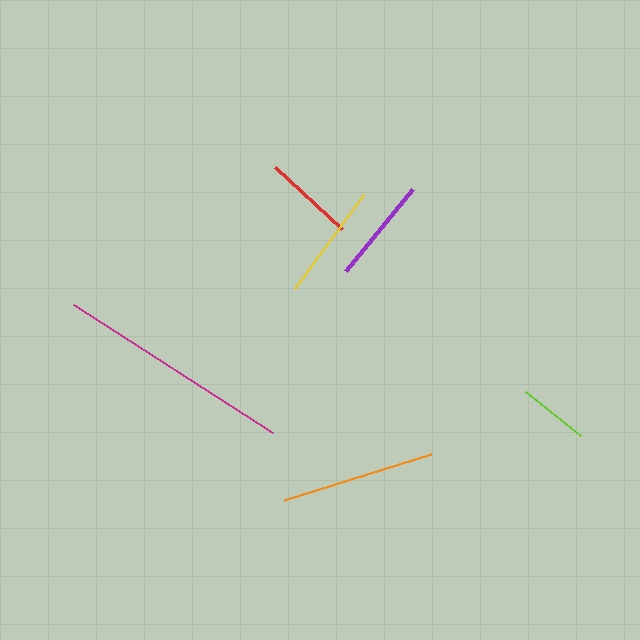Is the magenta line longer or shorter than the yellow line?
The magenta line is longer than the yellow line.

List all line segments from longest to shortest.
From longest to shortest: magenta, orange, yellow, purple, red, lime.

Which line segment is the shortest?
The lime line is the shortest at approximately 70 pixels.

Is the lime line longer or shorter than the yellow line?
The yellow line is longer than the lime line.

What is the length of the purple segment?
The purple segment is approximately 106 pixels long.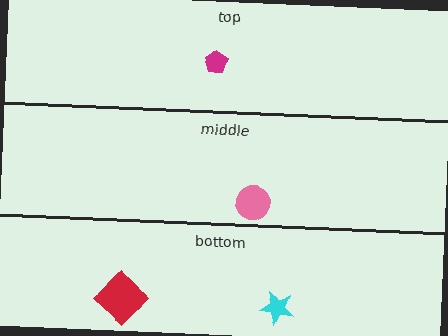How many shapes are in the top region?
1.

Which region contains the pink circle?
The middle region.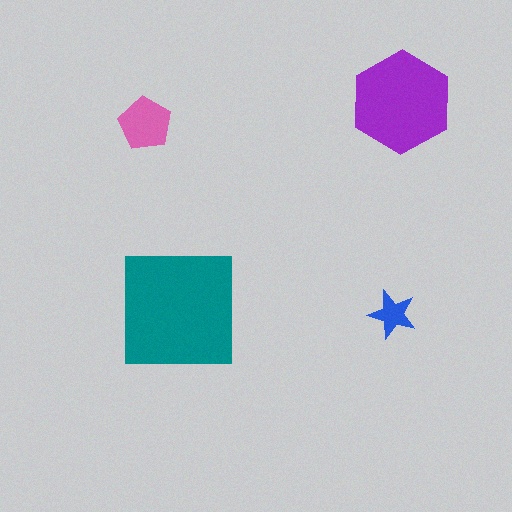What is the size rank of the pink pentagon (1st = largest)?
3rd.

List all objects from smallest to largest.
The blue star, the pink pentagon, the purple hexagon, the teal square.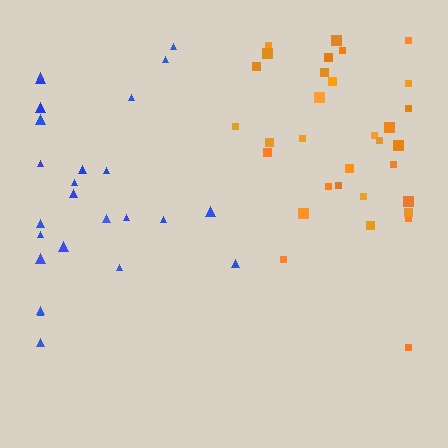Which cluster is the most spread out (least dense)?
Blue.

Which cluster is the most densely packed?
Orange.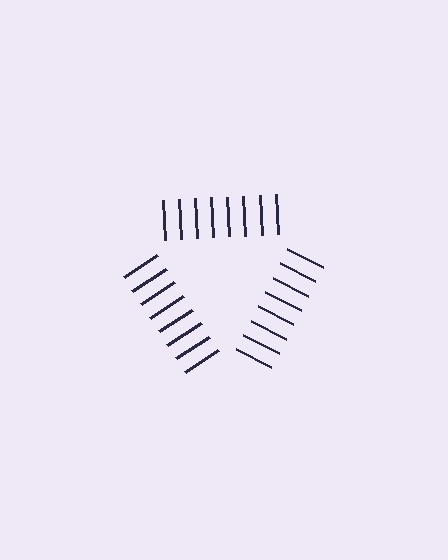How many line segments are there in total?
24 — 8 along each of the 3 edges.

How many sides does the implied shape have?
3 sides — the line-ends trace a triangle.